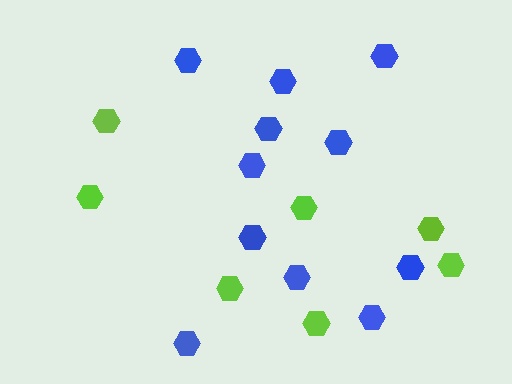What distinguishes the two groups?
There are 2 groups: one group of lime hexagons (7) and one group of blue hexagons (11).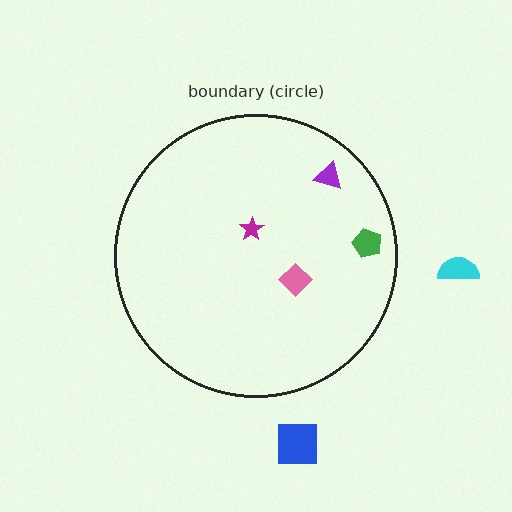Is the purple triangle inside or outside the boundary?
Inside.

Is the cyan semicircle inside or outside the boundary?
Outside.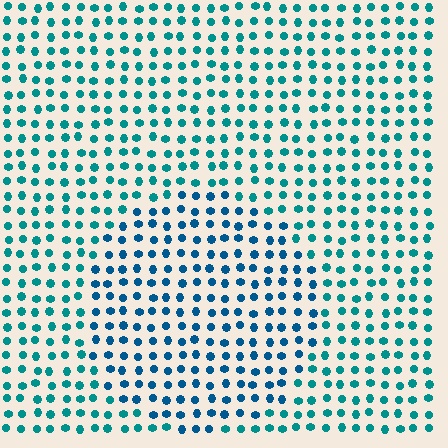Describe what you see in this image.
The image is filled with small teal elements in a uniform arrangement. A circle-shaped region is visible where the elements are tinted to a slightly different hue, forming a subtle color boundary.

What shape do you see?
I see a circle.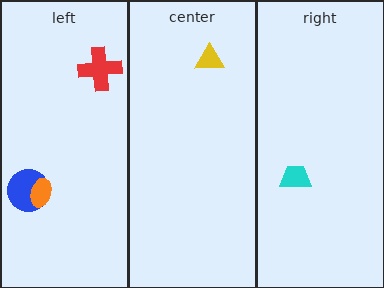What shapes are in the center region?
The yellow triangle.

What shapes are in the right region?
The cyan trapezoid.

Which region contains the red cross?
The left region.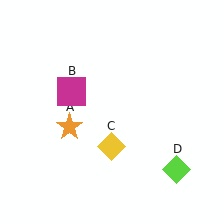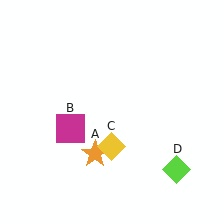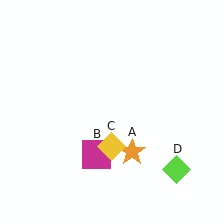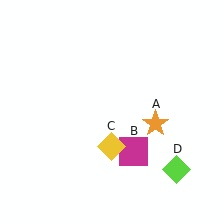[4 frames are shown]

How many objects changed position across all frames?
2 objects changed position: orange star (object A), magenta square (object B).